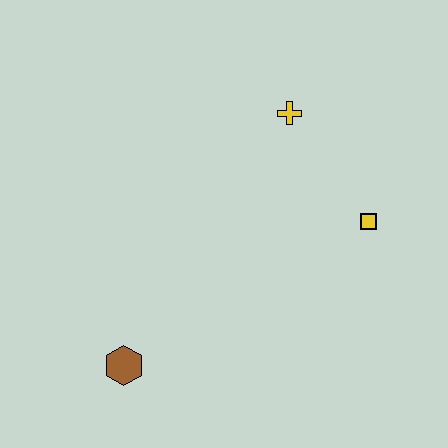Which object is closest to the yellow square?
The yellow cross is closest to the yellow square.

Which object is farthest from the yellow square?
The brown hexagon is farthest from the yellow square.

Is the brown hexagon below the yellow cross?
Yes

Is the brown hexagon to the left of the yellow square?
Yes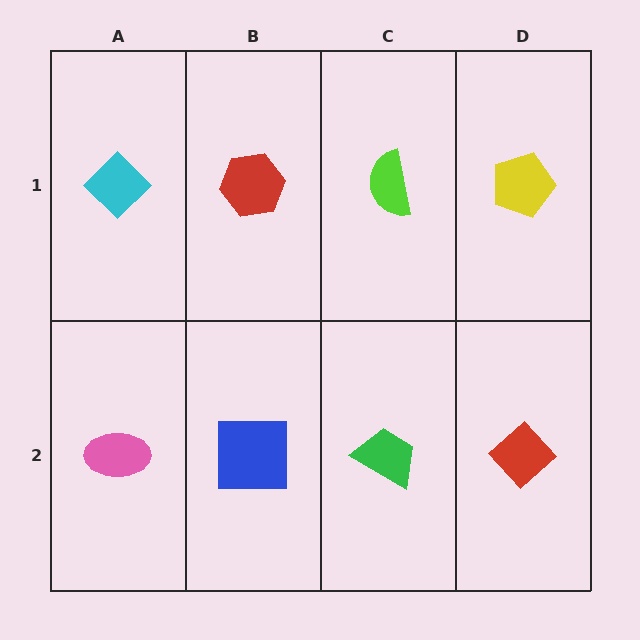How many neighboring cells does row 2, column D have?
2.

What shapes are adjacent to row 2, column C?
A lime semicircle (row 1, column C), a blue square (row 2, column B), a red diamond (row 2, column D).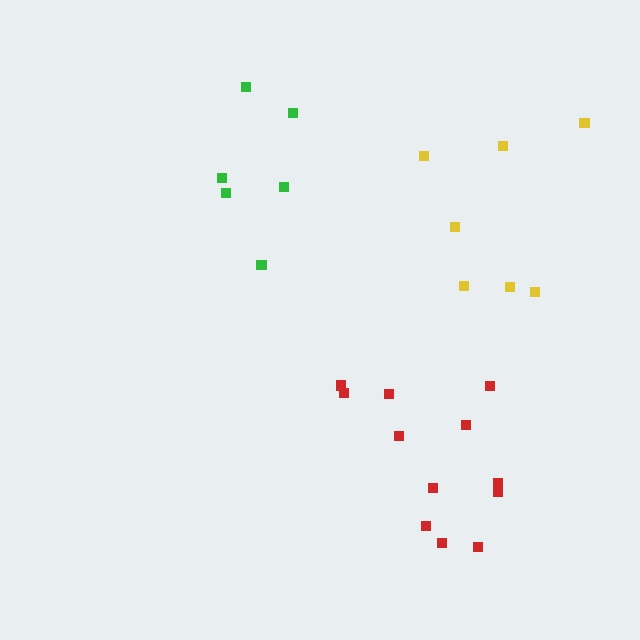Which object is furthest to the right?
The yellow cluster is rightmost.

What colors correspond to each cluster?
The clusters are colored: red, green, yellow.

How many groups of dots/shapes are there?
There are 3 groups.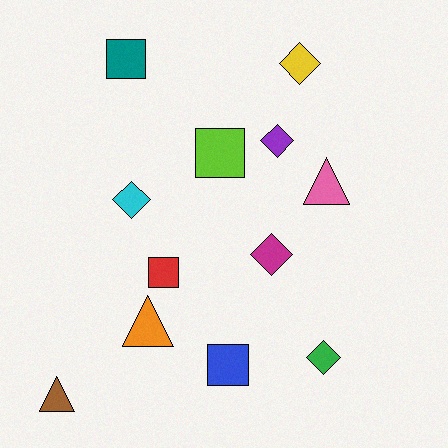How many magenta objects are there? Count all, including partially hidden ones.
There is 1 magenta object.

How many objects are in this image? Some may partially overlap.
There are 12 objects.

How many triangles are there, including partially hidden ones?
There are 3 triangles.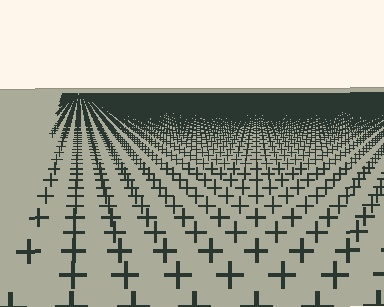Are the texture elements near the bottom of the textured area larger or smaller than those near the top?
Larger. Near the bottom, elements are closer to the viewer and appear at a bigger on-screen size.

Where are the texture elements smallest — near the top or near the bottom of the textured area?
Near the top.